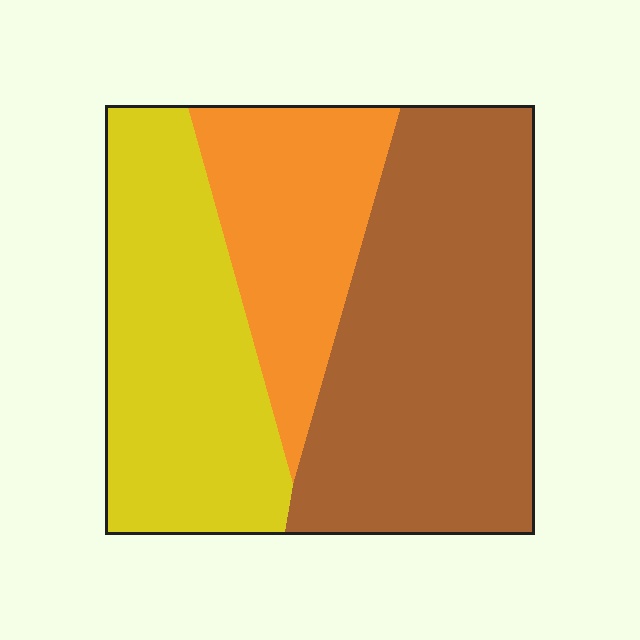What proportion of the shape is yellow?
Yellow covers about 35% of the shape.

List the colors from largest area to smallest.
From largest to smallest: brown, yellow, orange.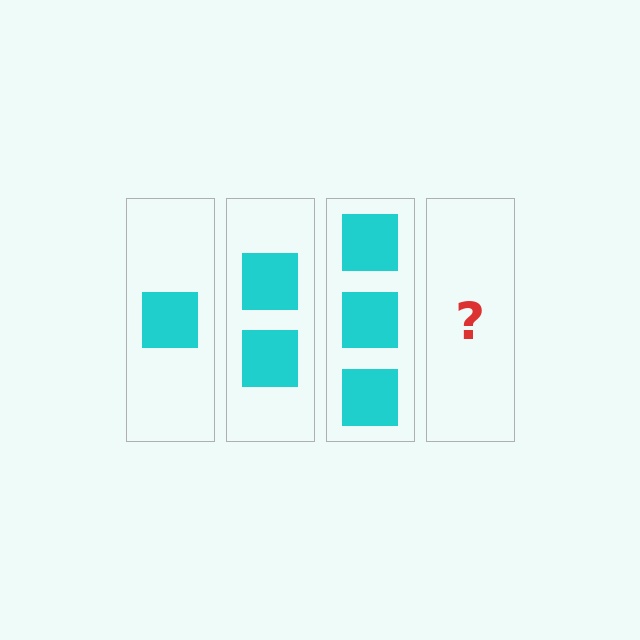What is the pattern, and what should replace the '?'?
The pattern is that each step adds one more square. The '?' should be 4 squares.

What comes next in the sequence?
The next element should be 4 squares.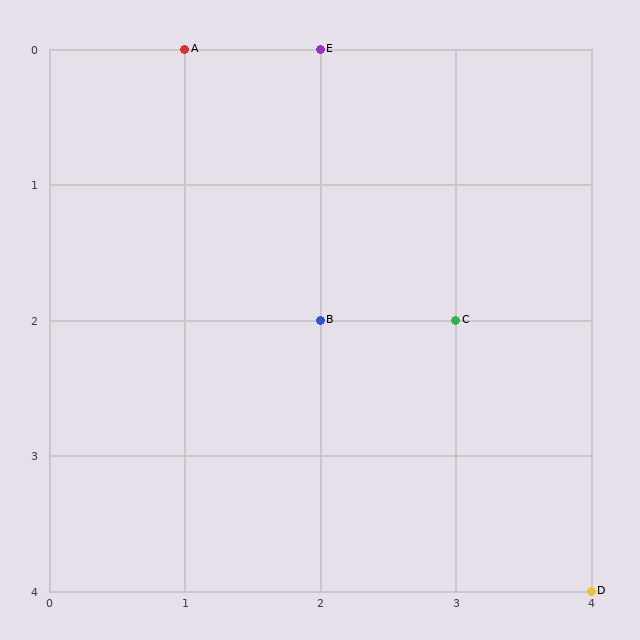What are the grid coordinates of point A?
Point A is at grid coordinates (1, 0).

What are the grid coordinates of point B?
Point B is at grid coordinates (2, 2).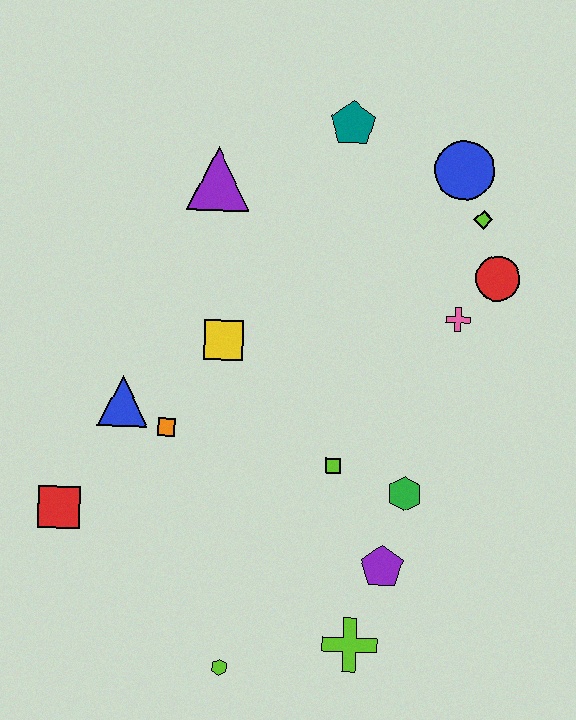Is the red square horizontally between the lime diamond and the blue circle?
No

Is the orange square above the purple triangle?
No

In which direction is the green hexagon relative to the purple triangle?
The green hexagon is below the purple triangle.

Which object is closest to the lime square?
The green hexagon is closest to the lime square.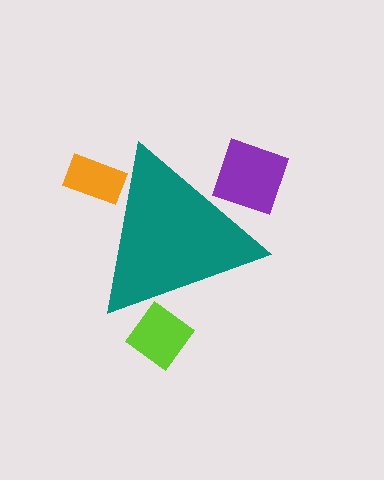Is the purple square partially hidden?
Yes, the purple square is partially hidden behind the teal triangle.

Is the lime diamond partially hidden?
Yes, the lime diamond is partially hidden behind the teal triangle.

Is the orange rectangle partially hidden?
Yes, the orange rectangle is partially hidden behind the teal triangle.